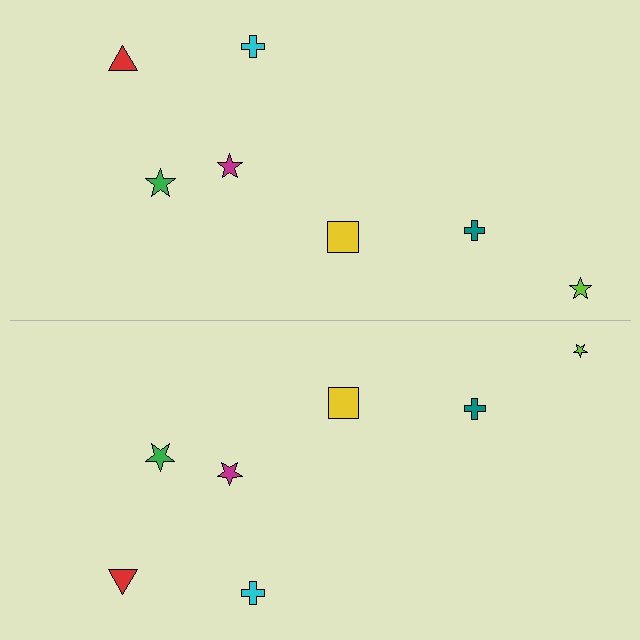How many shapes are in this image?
There are 14 shapes in this image.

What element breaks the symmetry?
The lime star on the bottom side has a different size than its mirror counterpart.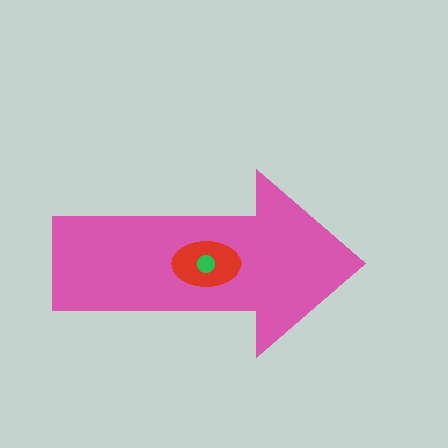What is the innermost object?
The green circle.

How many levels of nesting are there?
3.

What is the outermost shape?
The pink arrow.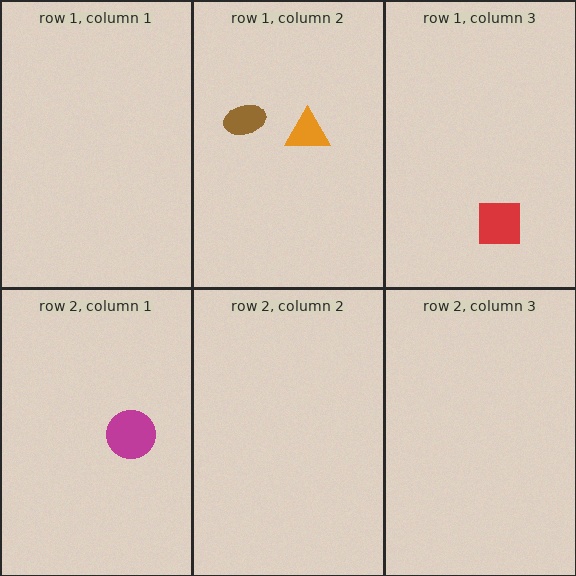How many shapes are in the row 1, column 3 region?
1.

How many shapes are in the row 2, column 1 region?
1.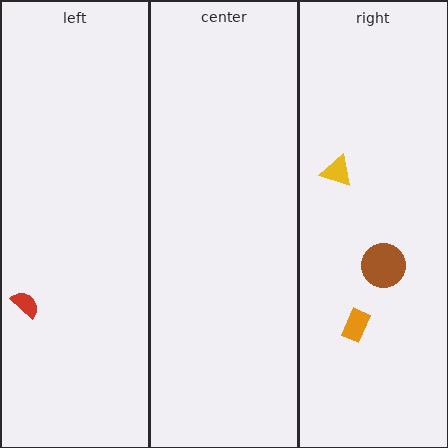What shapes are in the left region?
The red semicircle.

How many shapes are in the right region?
3.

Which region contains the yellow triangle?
The right region.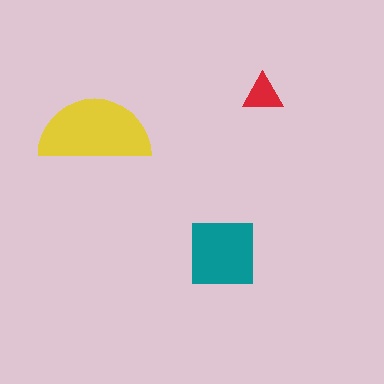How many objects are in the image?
There are 3 objects in the image.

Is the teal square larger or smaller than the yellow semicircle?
Smaller.